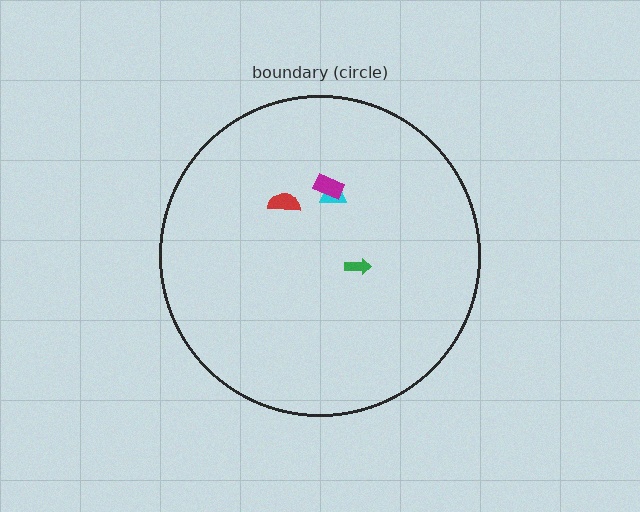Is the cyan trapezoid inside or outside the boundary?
Inside.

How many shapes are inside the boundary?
4 inside, 0 outside.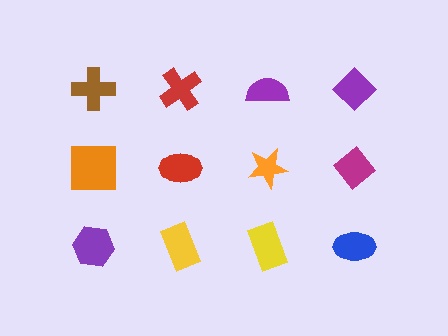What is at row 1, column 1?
A brown cross.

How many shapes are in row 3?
4 shapes.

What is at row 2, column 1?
An orange square.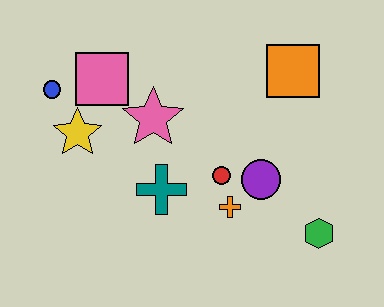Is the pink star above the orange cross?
Yes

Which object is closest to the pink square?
The blue circle is closest to the pink square.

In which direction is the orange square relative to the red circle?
The orange square is above the red circle.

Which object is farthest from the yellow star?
The green hexagon is farthest from the yellow star.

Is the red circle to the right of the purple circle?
No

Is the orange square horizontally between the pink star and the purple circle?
No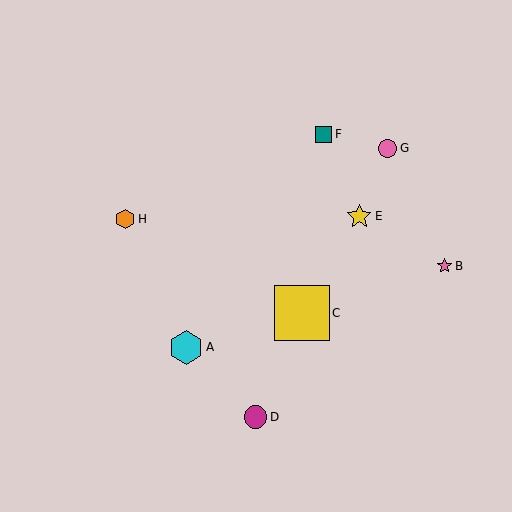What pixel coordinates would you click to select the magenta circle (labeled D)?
Click at (256, 417) to select the magenta circle D.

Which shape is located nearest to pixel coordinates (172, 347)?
The cyan hexagon (labeled A) at (186, 347) is nearest to that location.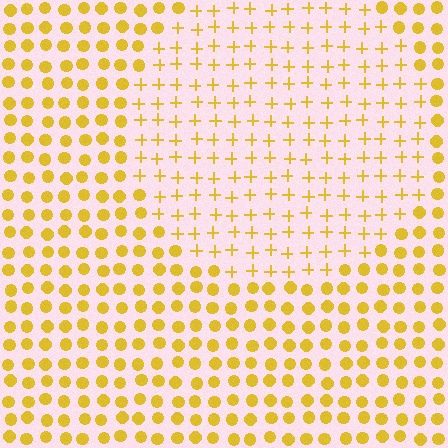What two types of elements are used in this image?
The image uses plus signs inside the circle region and circles outside it.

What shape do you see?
I see a circle.